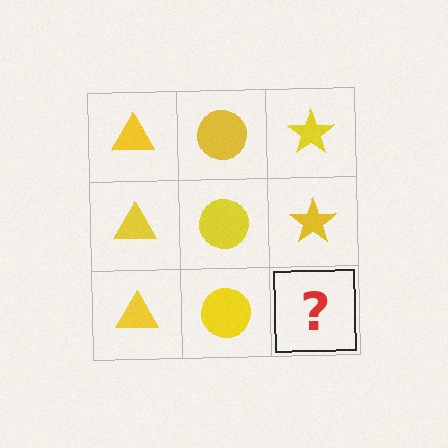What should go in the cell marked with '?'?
The missing cell should contain a yellow star.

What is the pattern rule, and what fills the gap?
The rule is that each column has a consistent shape. The gap should be filled with a yellow star.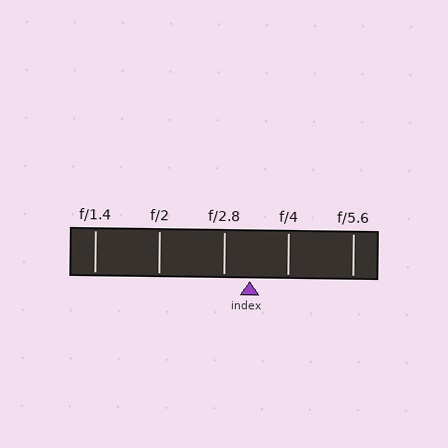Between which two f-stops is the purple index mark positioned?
The index mark is between f/2.8 and f/4.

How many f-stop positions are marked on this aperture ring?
There are 5 f-stop positions marked.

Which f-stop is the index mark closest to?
The index mark is closest to f/2.8.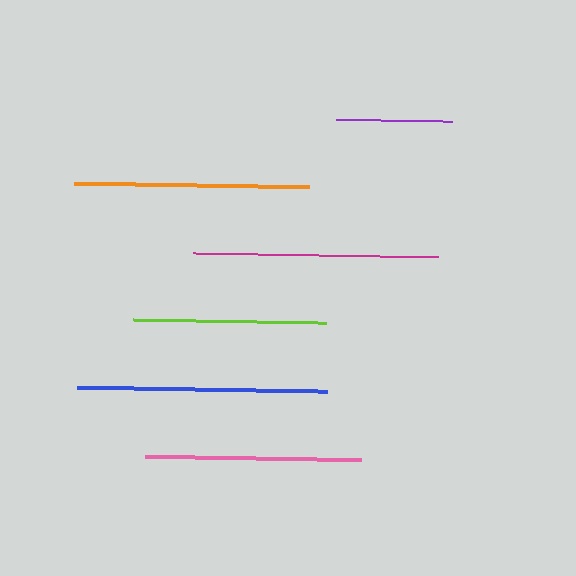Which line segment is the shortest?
The purple line is the shortest at approximately 115 pixels.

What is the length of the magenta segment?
The magenta segment is approximately 245 pixels long.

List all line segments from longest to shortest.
From longest to shortest: blue, magenta, orange, pink, lime, purple.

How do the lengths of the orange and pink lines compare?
The orange and pink lines are approximately the same length.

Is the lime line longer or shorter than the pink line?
The pink line is longer than the lime line.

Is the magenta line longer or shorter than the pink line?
The magenta line is longer than the pink line.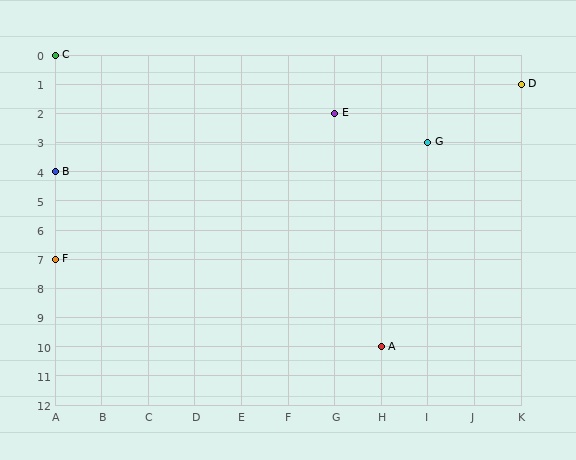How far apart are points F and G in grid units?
Points F and G are 8 columns and 4 rows apart (about 8.9 grid units diagonally).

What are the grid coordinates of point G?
Point G is at grid coordinates (I, 3).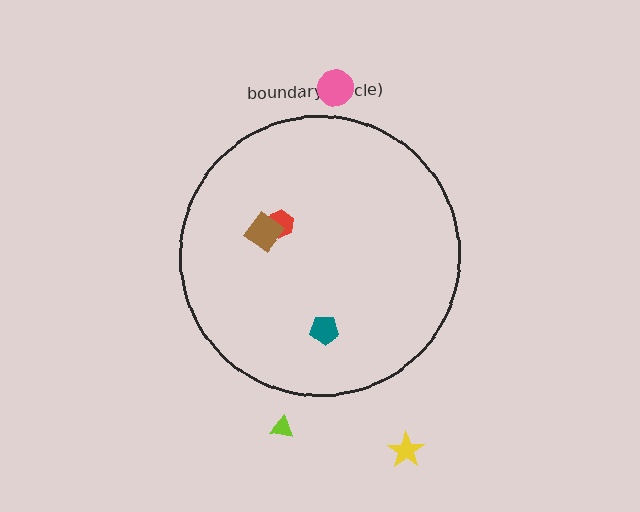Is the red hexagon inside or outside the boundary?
Inside.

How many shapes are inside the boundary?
3 inside, 3 outside.